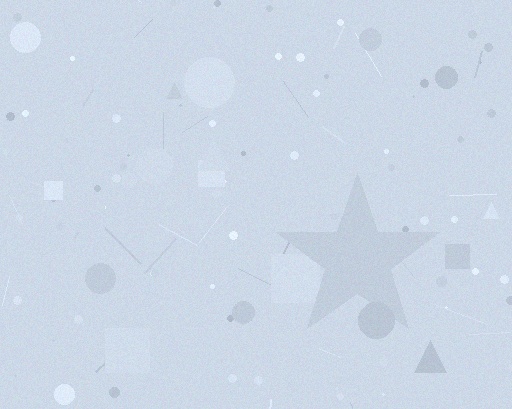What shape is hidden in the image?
A star is hidden in the image.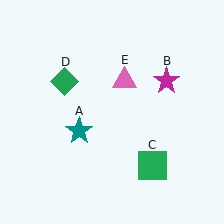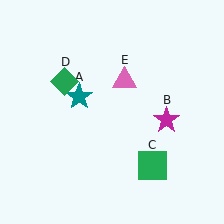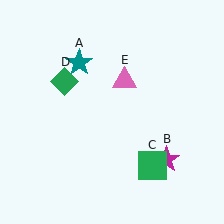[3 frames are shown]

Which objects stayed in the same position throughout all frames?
Green square (object C) and green diamond (object D) and pink triangle (object E) remained stationary.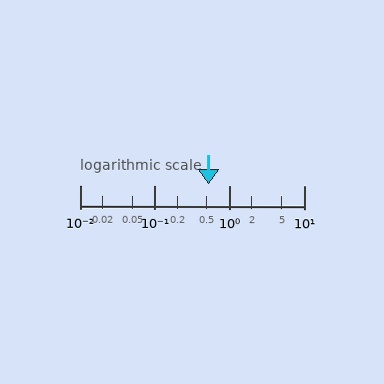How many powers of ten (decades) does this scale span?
The scale spans 3 decades, from 0.01 to 10.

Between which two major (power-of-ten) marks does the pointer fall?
The pointer is between 0.1 and 1.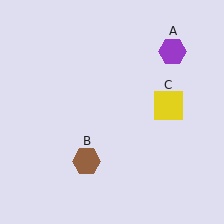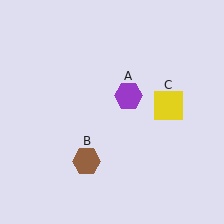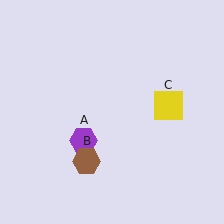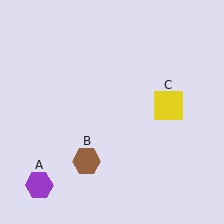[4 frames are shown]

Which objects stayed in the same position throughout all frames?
Brown hexagon (object B) and yellow square (object C) remained stationary.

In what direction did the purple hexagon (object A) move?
The purple hexagon (object A) moved down and to the left.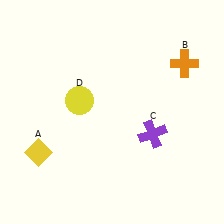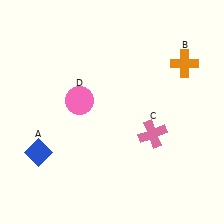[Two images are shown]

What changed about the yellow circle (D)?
In Image 1, D is yellow. In Image 2, it changed to pink.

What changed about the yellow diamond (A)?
In Image 1, A is yellow. In Image 2, it changed to blue.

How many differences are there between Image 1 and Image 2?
There are 3 differences between the two images.